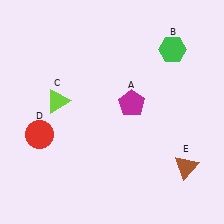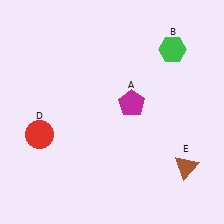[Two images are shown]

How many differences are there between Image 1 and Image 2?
There is 1 difference between the two images.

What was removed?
The lime triangle (C) was removed in Image 2.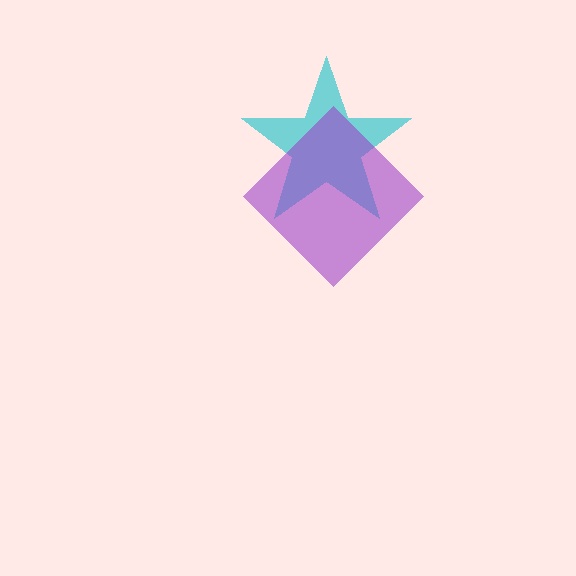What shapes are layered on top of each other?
The layered shapes are: a cyan star, a purple diamond.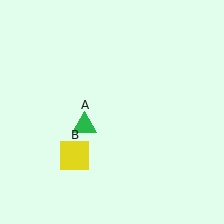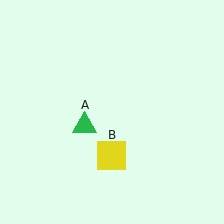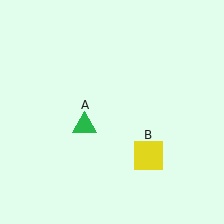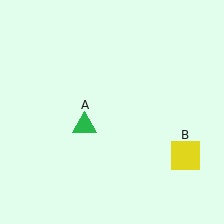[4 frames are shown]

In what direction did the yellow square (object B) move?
The yellow square (object B) moved right.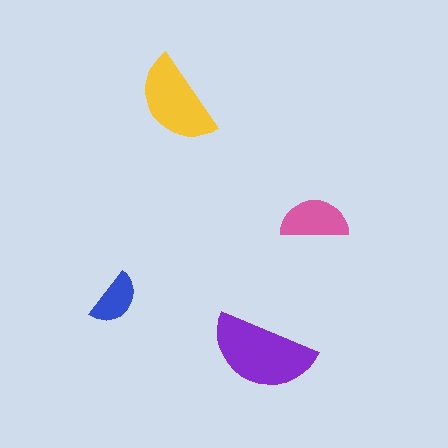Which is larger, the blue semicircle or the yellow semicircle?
The yellow one.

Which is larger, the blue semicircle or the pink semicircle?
The pink one.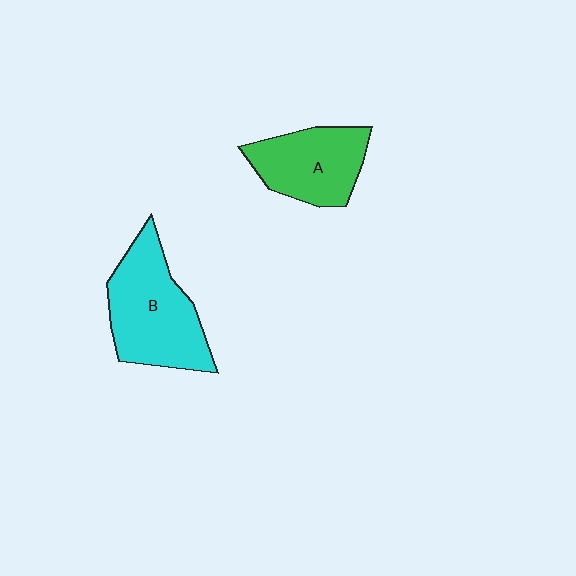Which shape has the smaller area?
Shape A (green).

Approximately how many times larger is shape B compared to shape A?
Approximately 1.3 times.